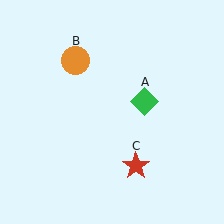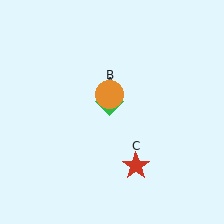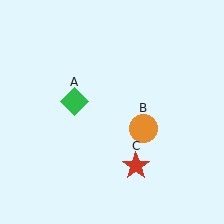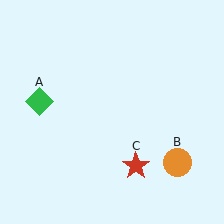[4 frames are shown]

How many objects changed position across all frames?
2 objects changed position: green diamond (object A), orange circle (object B).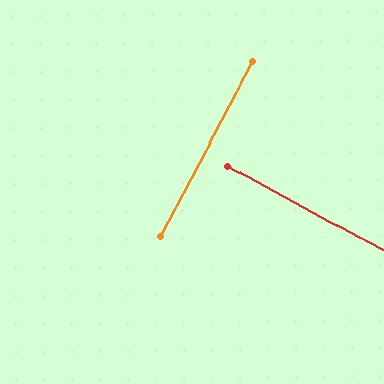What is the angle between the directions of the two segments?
Approximately 89 degrees.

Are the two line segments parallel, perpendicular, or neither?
Perpendicular — they meet at approximately 89°.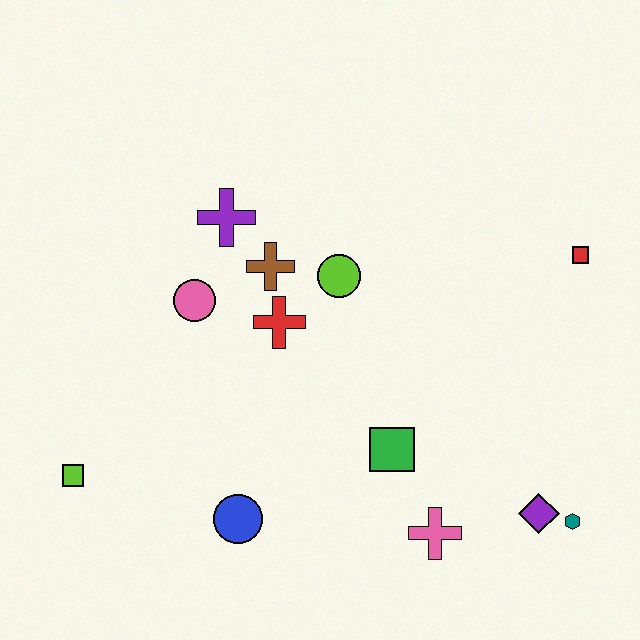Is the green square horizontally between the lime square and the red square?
Yes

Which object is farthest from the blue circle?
The red square is farthest from the blue circle.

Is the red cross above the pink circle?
No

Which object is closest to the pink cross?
The green square is closest to the pink cross.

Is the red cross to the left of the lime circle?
Yes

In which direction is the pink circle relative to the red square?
The pink circle is to the left of the red square.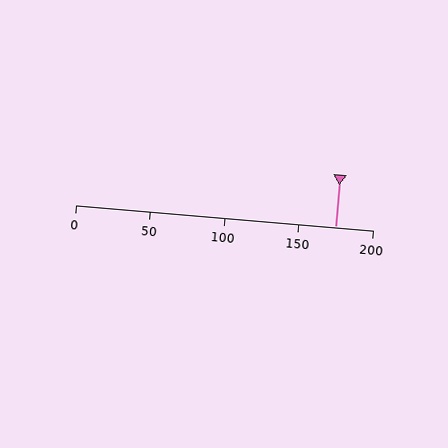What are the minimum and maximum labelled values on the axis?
The axis runs from 0 to 200.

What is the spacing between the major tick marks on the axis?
The major ticks are spaced 50 apart.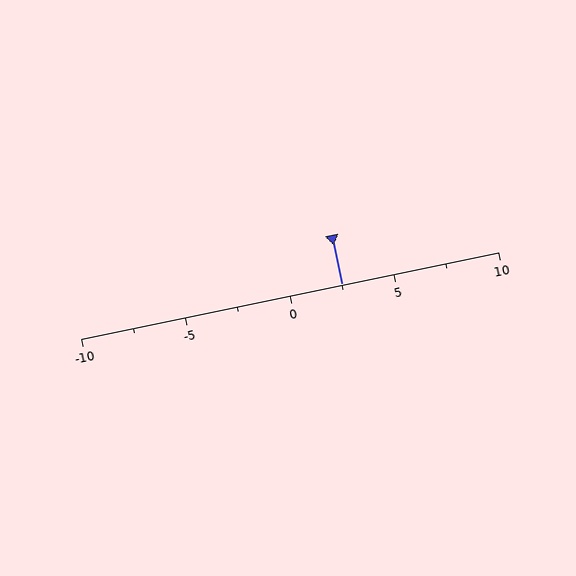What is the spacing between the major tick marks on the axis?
The major ticks are spaced 5 apart.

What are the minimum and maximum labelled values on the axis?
The axis runs from -10 to 10.